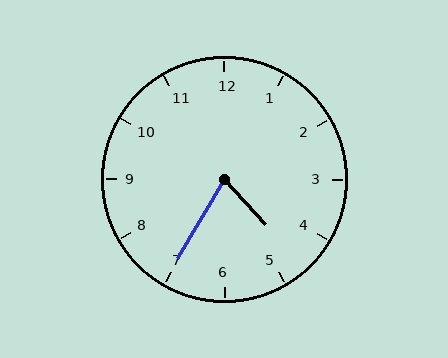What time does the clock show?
4:35.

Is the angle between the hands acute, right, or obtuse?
It is acute.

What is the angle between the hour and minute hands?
Approximately 72 degrees.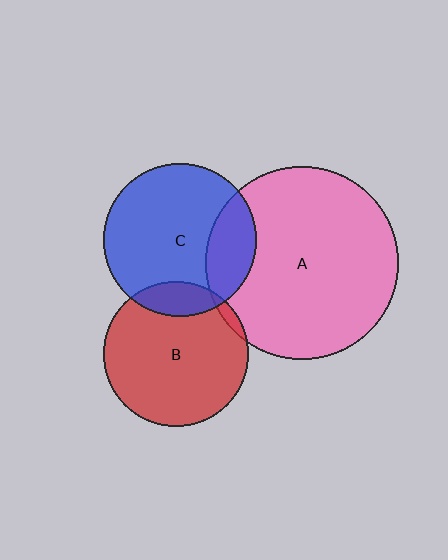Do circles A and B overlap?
Yes.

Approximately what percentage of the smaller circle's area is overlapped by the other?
Approximately 5%.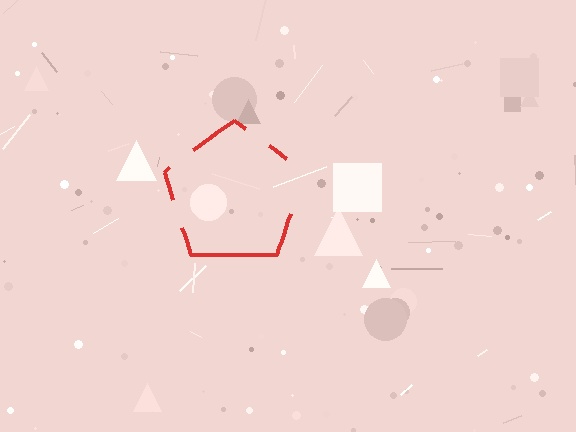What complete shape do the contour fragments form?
The contour fragments form a pentagon.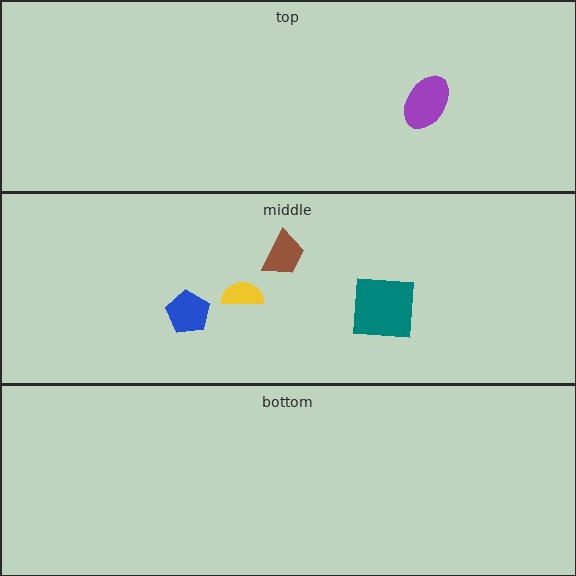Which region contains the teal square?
The middle region.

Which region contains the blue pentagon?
The middle region.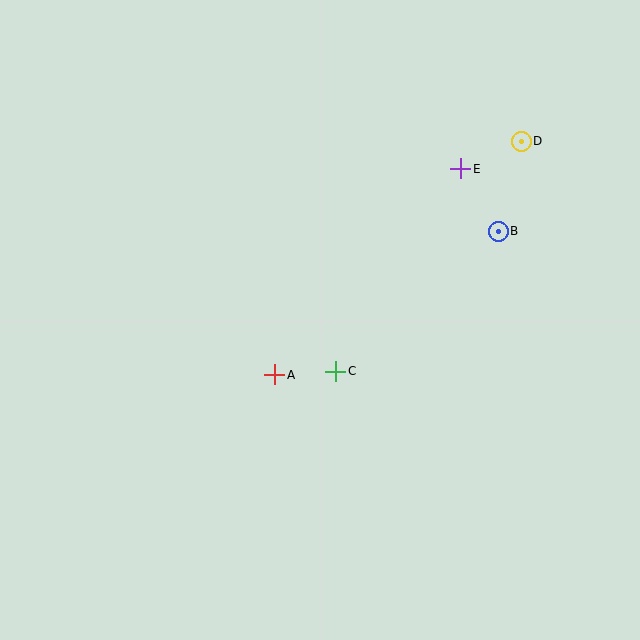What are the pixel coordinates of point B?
Point B is at (498, 231).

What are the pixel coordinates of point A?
Point A is at (275, 375).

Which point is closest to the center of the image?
Point C at (336, 371) is closest to the center.